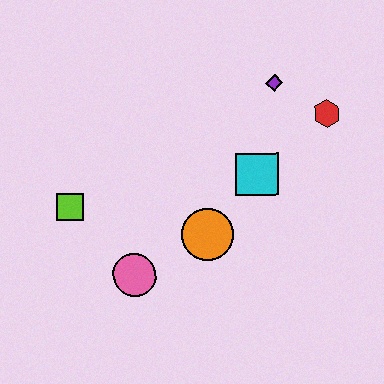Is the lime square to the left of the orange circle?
Yes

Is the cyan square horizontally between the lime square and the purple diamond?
Yes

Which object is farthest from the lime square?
The red hexagon is farthest from the lime square.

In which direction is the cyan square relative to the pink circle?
The cyan square is to the right of the pink circle.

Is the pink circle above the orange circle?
No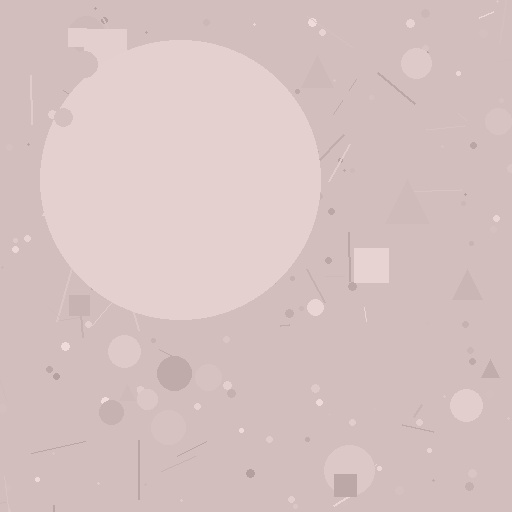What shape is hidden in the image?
A circle is hidden in the image.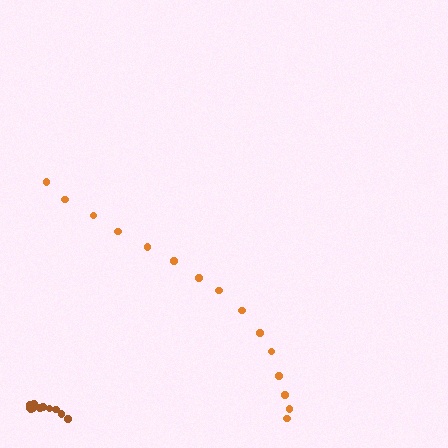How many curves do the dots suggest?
There are 2 distinct paths.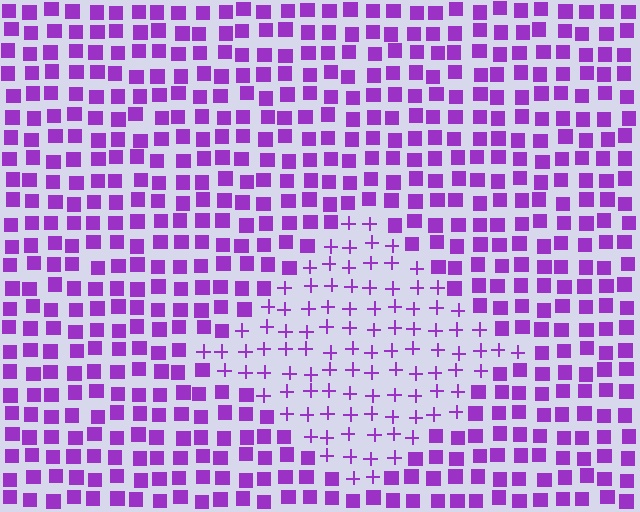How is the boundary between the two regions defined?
The boundary is defined by a change in element shape: plus signs inside vs. squares outside. All elements share the same color and spacing.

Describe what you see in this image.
The image is filled with small purple elements arranged in a uniform grid. A diamond-shaped region contains plus signs, while the surrounding area contains squares. The boundary is defined purely by the change in element shape.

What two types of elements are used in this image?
The image uses plus signs inside the diamond region and squares outside it.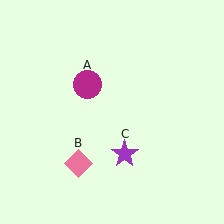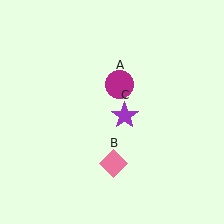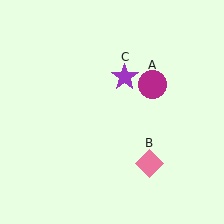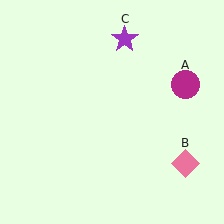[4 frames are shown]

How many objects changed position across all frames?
3 objects changed position: magenta circle (object A), pink diamond (object B), purple star (object C).